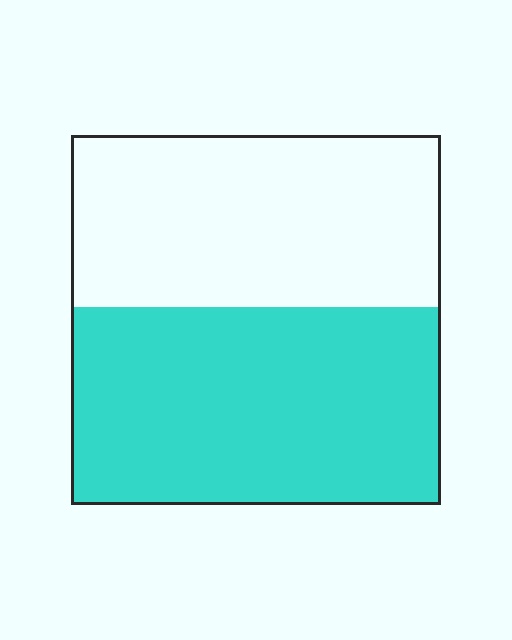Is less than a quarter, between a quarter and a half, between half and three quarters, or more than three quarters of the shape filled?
Between half and three quarters.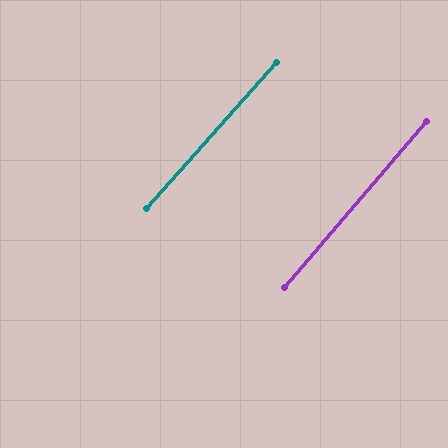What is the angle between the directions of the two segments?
Approximately 1 degree.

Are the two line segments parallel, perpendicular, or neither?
Parallel — their directions differ by only 1.2°.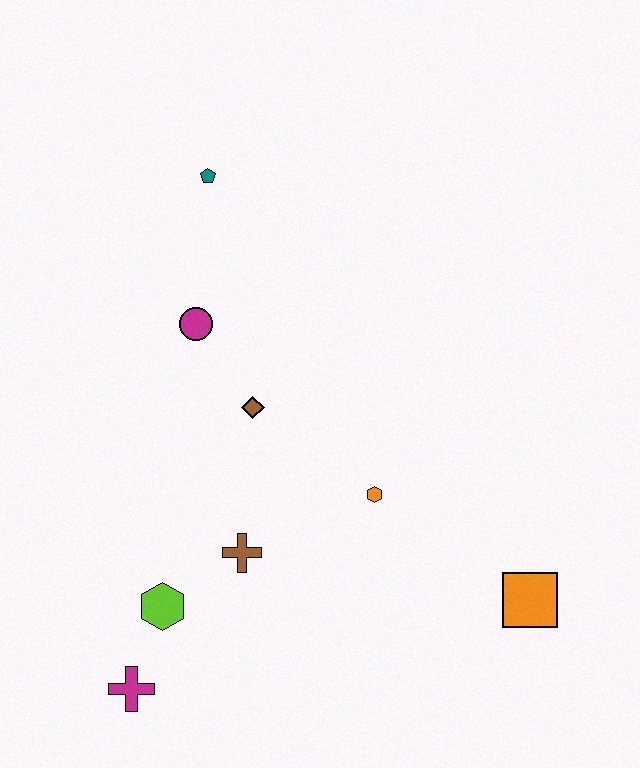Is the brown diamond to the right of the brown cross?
Yes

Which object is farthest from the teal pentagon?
The orange square is farthest from the teal pentagon.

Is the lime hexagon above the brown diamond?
No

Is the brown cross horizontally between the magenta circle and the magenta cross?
No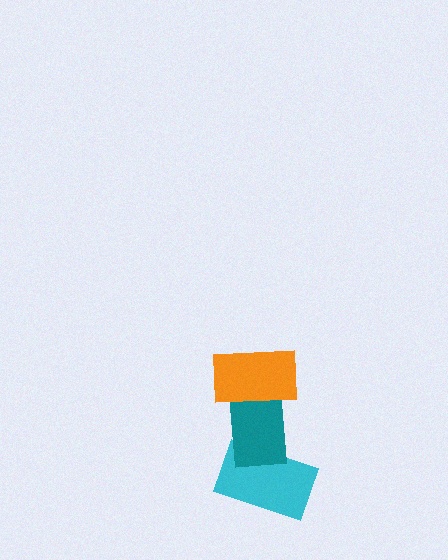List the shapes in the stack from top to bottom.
From top to bottom: the orange rectangle, the teal rectangle, the cyan rectangle.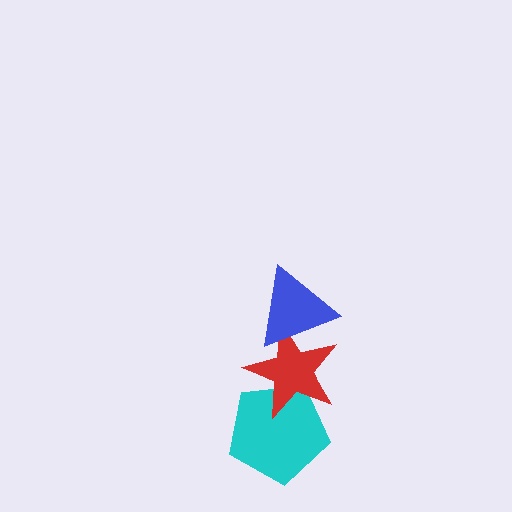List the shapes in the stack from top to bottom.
From top to bottom: the blue triangle, the red star, the cyan pentagon.